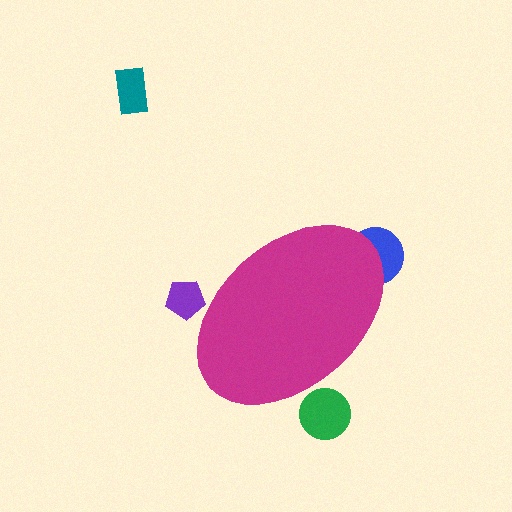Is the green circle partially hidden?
Yes, the green circle is partially hidden behind the magenta ellipse.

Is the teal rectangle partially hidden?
No, the teal rectangle is fully visible.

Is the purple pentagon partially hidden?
Yes, the purple pentagon is partially hidden behind the magenta ellipse.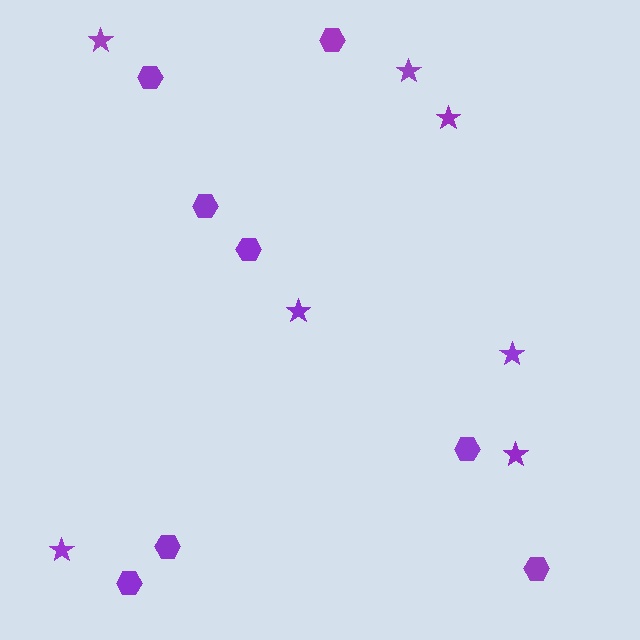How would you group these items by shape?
There are 2 groups: one group of hexagons (8) and one group of stars (7).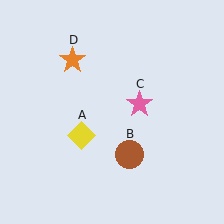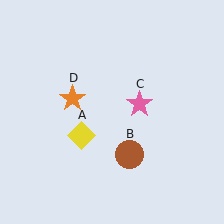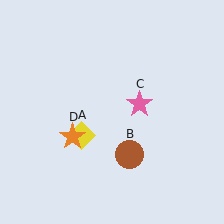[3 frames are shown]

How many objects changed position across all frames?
1 object changed position: orange star (object D).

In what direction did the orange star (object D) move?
The orange star (object D) moved down.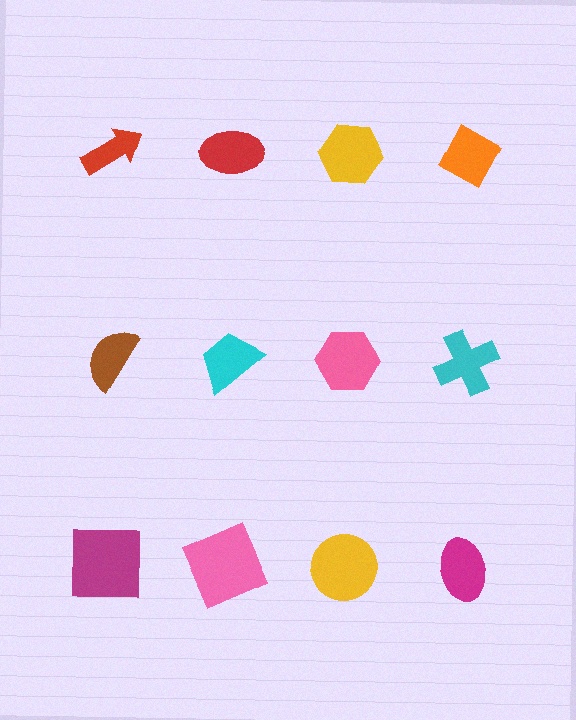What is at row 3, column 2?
A pink square.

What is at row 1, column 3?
A yellow hexagon.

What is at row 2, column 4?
A cyan cross.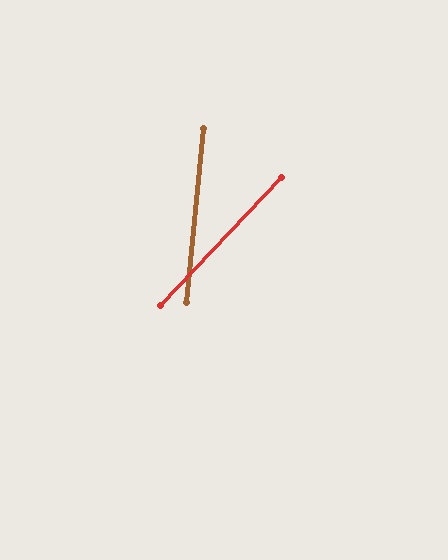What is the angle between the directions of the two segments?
Approximately 38 degrees.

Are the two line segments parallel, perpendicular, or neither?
Neither parallel nor perpendicular — they differ by about 38°.